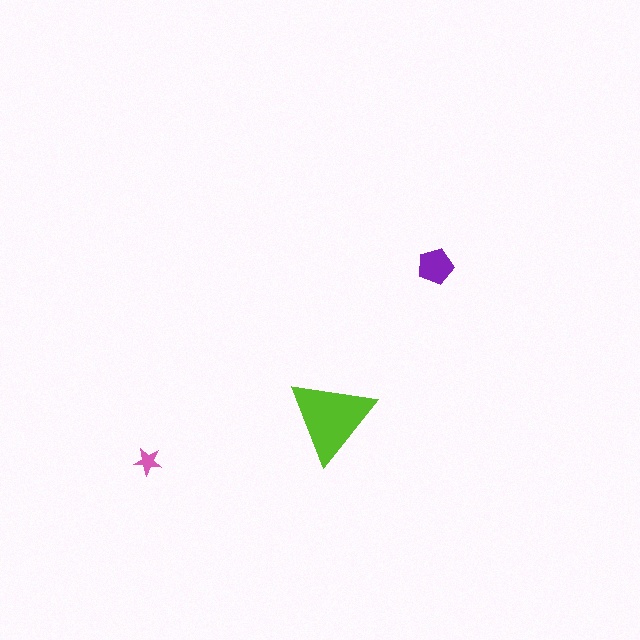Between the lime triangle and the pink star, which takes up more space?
The lime triangle.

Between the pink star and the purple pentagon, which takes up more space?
The purple pentagon.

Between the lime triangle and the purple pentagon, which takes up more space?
The lime triangle.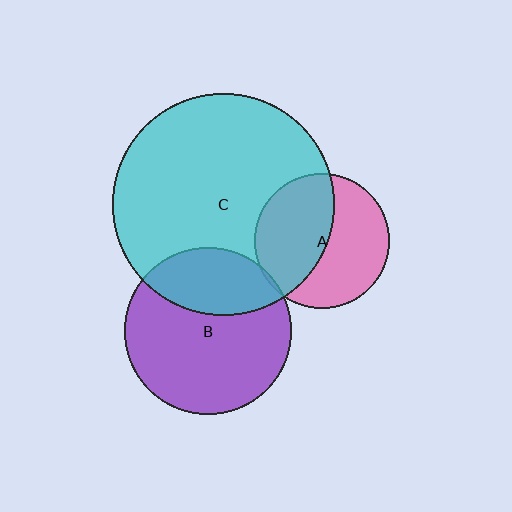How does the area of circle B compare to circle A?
Approximately 1.5 times.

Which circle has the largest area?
Circle C (cyan).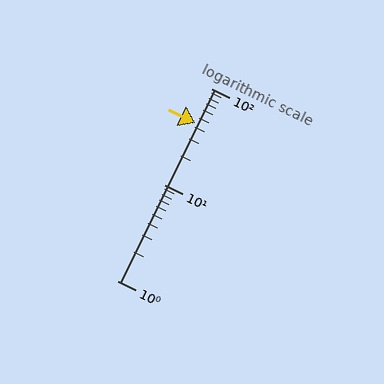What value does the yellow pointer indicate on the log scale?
The pointer indicates approximately 44.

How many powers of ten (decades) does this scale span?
The scale spans 2 decades, from 1 to 100.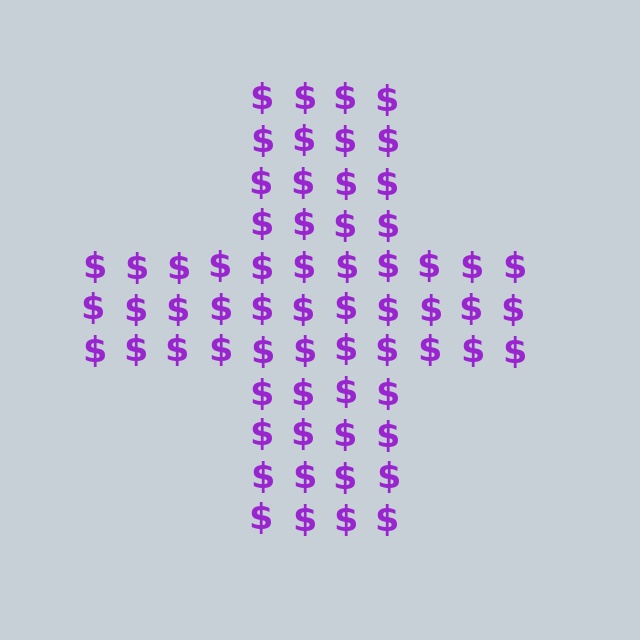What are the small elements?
The small elements are dollar signs.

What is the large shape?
The large shape is a cross.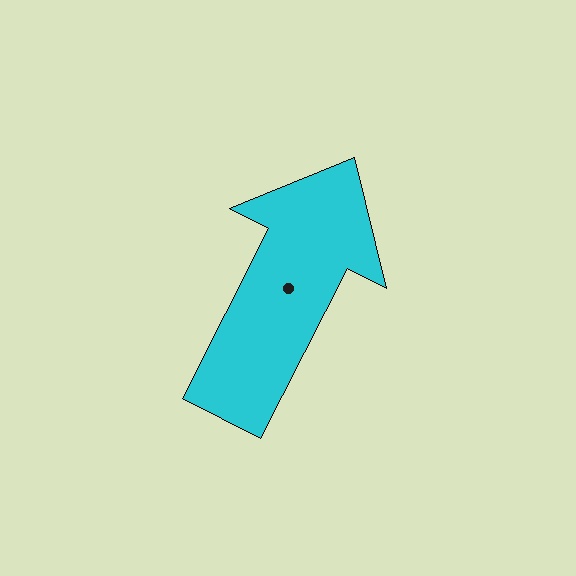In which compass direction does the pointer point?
Northeast.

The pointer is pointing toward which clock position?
Roughly 1 o'clock.